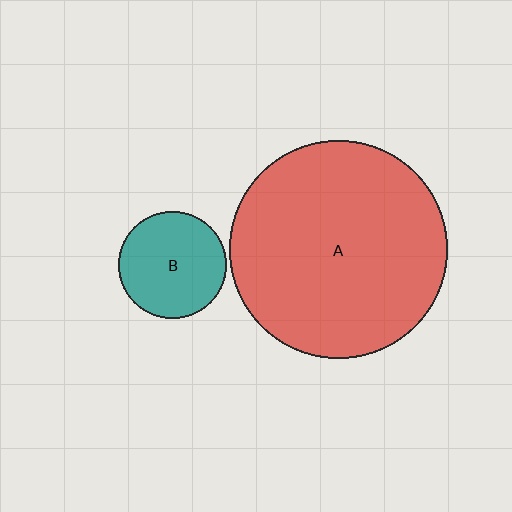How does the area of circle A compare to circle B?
Approximately 4.1 times.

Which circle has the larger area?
Circle A (red).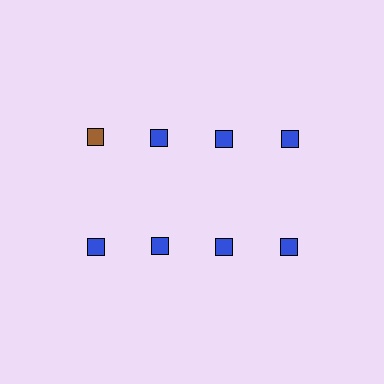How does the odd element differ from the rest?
It has a different color: brown instead of blue.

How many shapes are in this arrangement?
There are 8 shapes arranged in a grid pattern.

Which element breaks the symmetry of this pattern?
The brown square in the top row, leftmost column breaks the symmetry. All other shapes are blue squares.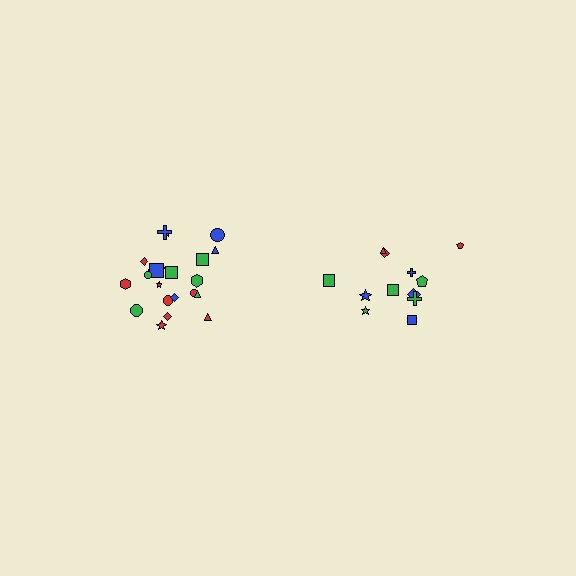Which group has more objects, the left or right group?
The left group.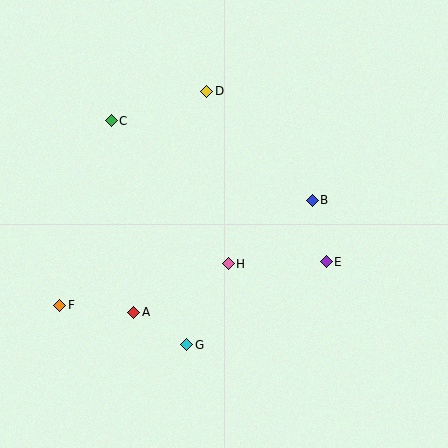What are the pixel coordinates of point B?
Point B is at (312, 200).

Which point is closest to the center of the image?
Point H at (228, 264) is closest to the center.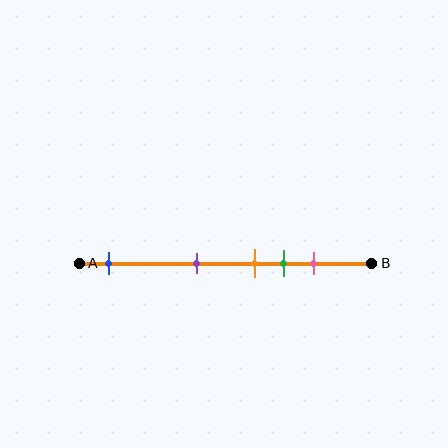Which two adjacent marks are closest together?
The orange and green marks are the closest adjacent pair.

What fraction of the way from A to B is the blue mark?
The blue mark is approximately 10% (0.1) of the way from A to B.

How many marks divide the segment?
There are 5 marks dividing the segment.